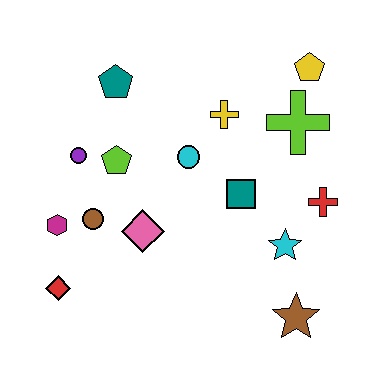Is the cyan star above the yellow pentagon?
No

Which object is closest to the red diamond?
The magenta hexagon is closest to the red diamond.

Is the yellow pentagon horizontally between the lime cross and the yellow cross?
No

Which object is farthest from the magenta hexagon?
The yellow pentagon is farthest from the magenta hexagon.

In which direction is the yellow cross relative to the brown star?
The yellow cross is above the brown star.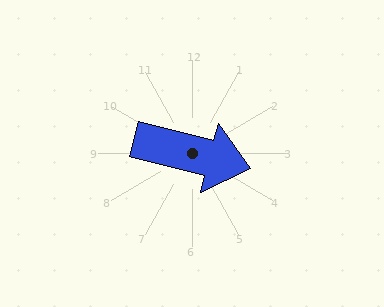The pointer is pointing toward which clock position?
Roughly 3 o'clock.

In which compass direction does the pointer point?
East.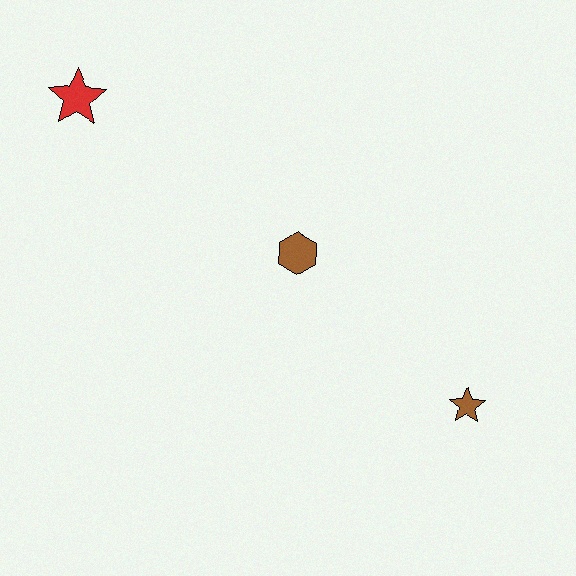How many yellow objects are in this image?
There are no yellow objects.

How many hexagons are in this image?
There is 1 hexagon.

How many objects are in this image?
There are 3 objects.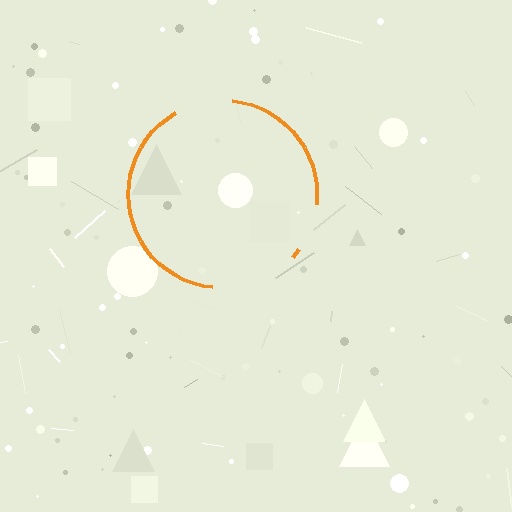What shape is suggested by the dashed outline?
The dashed outline suggests a circle.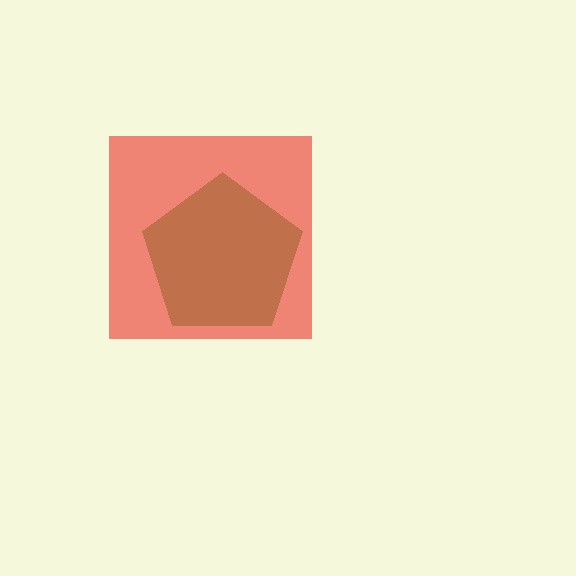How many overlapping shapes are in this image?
There are 2 overlapping shapes in the image.